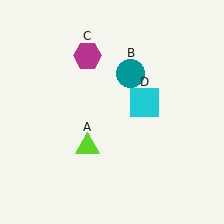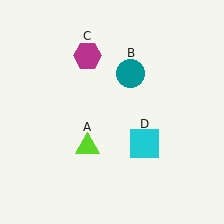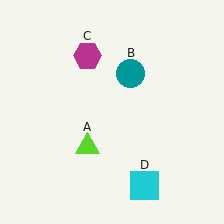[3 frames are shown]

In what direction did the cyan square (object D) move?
The cyan square (object D) moved down.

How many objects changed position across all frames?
1 object changed position: cyan square (object D).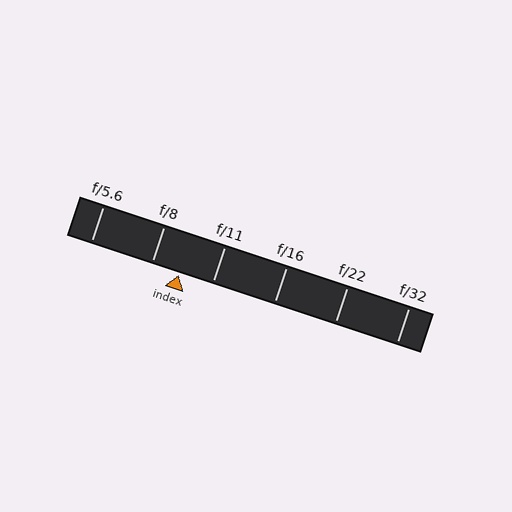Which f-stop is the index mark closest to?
The index mark is closest to f/8.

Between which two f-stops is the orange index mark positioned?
The index mark is between f/8 and f/11.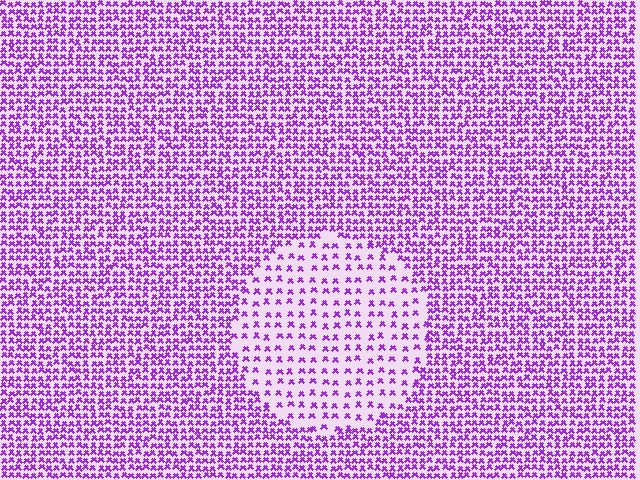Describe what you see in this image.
The image contains small purple elements arranged at two different densities. A circle-shaped region is visible where the elements are less densely packed than the surrounding area.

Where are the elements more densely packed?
The elements are more densely packed outside the circle boundary.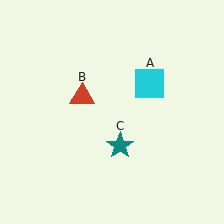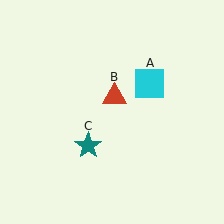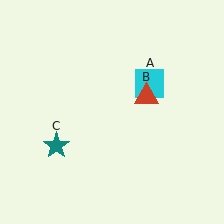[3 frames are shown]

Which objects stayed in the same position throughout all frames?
Cyan square (object A) remained stationary.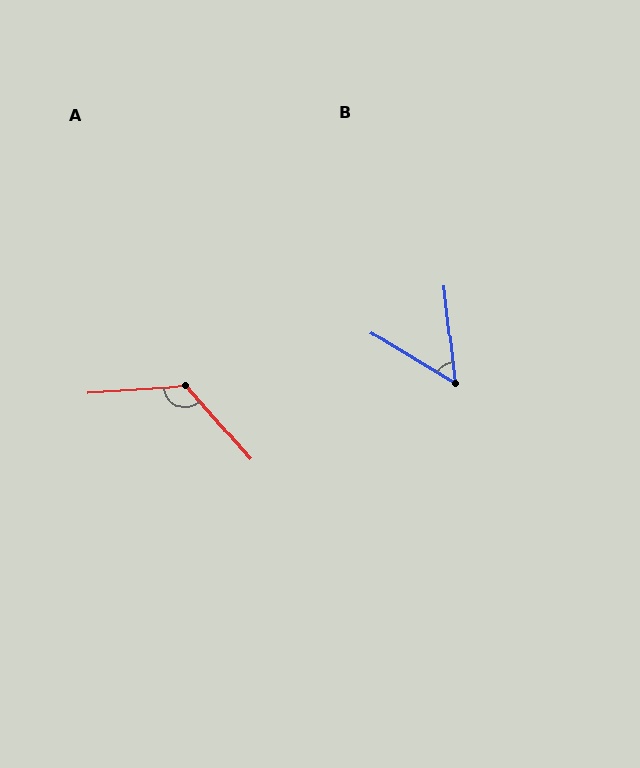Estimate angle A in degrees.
Approximately 127 degrees.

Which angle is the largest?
A, at approximately 127 degrees.